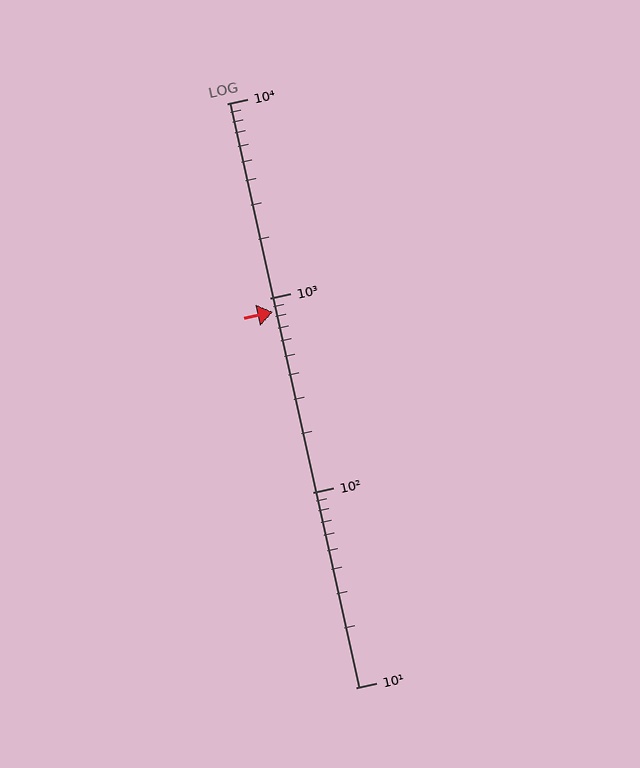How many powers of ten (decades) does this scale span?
The scale spans 3 decades, from 10 to 10000.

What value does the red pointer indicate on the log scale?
The pointer indicates approximately 850.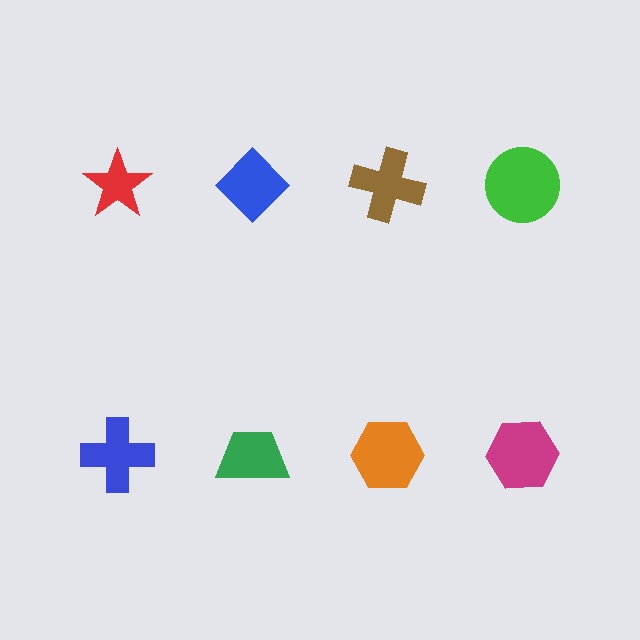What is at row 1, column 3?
A brown cross.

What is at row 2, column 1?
A blue cross.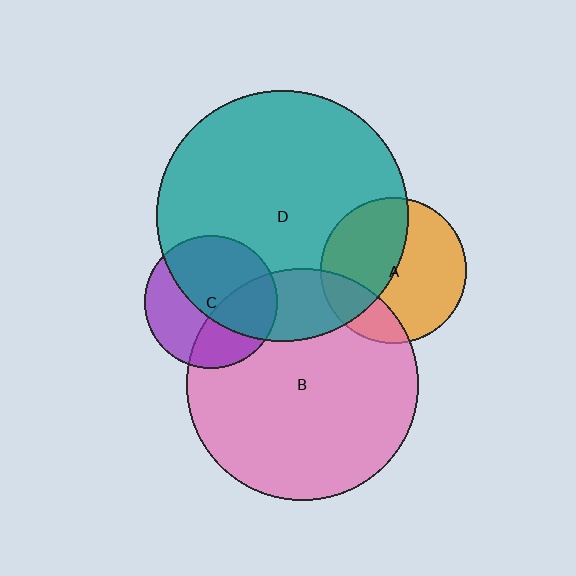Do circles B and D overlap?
Yes.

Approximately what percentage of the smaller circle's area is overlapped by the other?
Approximately 20%.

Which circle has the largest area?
Circle D (teal).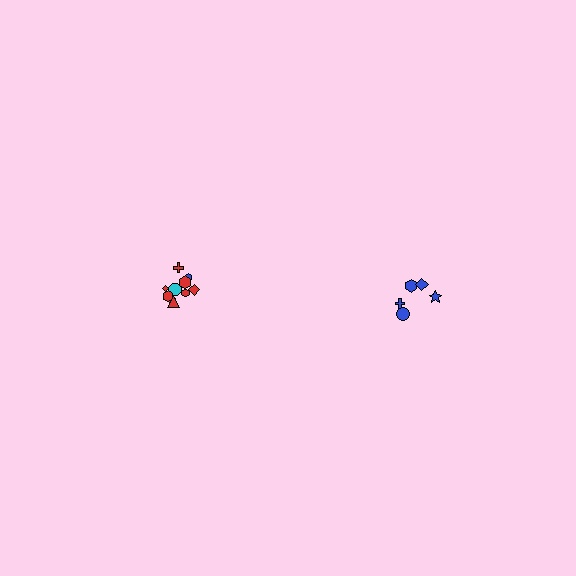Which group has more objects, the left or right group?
The left group.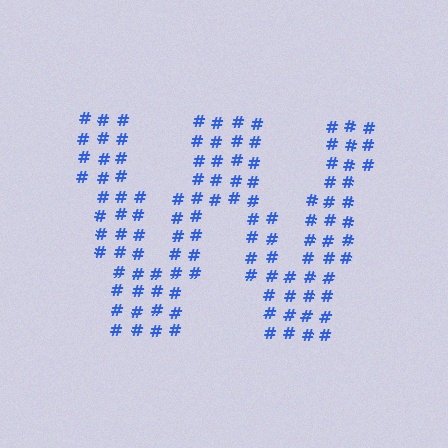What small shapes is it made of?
It is made of small hash symbols.